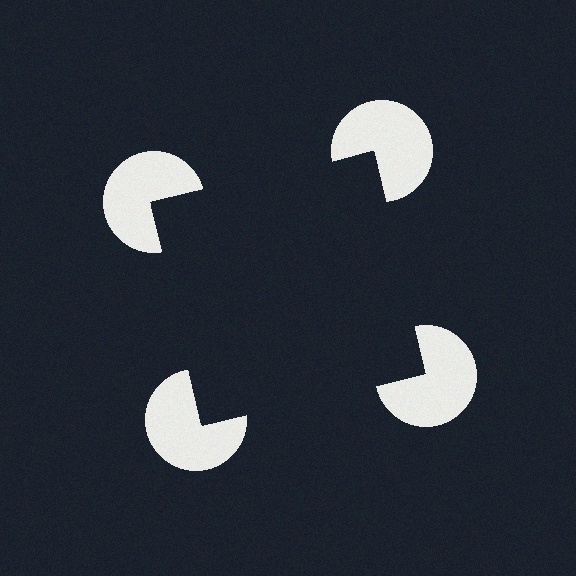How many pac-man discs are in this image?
There are 4 — one at each vertex of the illusory square.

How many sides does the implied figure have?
4 sides.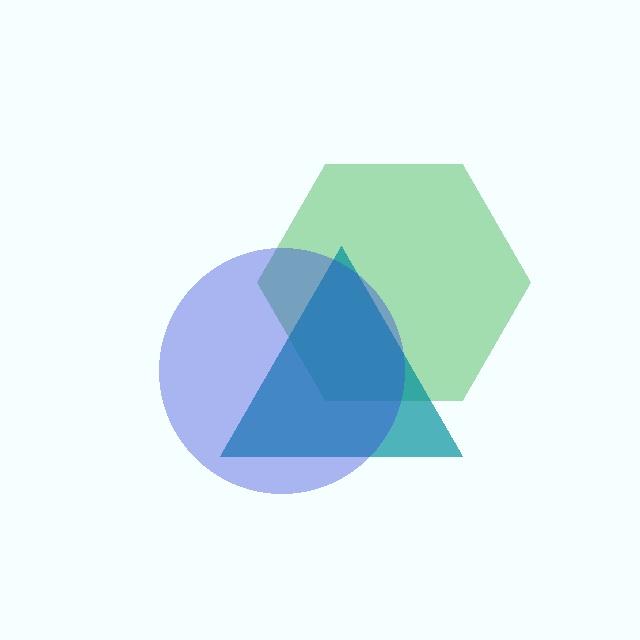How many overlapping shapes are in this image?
There are 3 overlapping shapes in the image.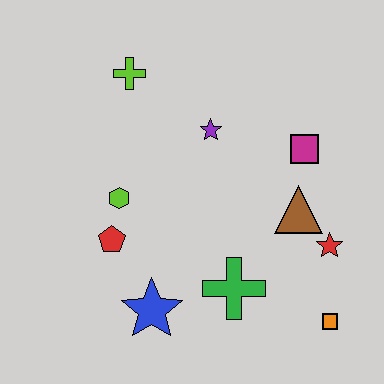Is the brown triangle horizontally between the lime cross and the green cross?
No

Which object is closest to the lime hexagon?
The red pentagon is closest to the lime hexagon.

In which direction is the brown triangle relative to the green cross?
The brown triangle is above the green cross.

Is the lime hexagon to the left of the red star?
Yes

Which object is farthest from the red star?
The lime cross is farthest from the red star.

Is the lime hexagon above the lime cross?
No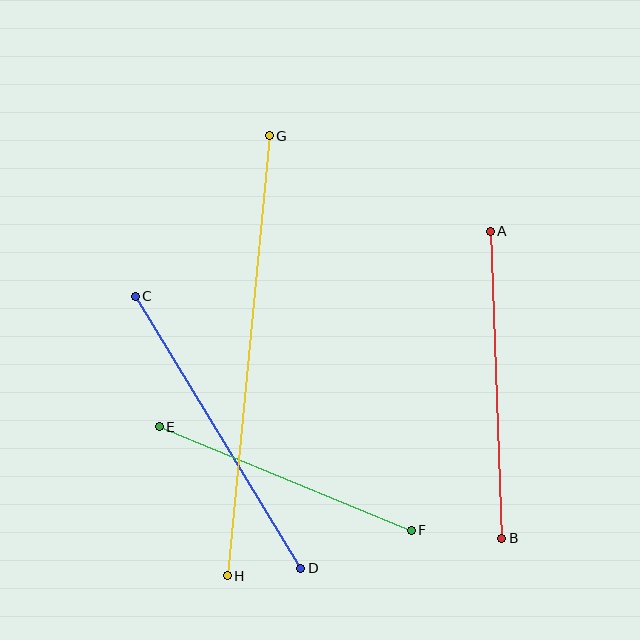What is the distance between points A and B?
The distance is approximately 307 pixels.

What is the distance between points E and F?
The distance is approximately 273 pixels.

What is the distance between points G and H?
The distance is approximately 442 pixels.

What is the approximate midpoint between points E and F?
The midpoint is at approximately (285, 478) pixels.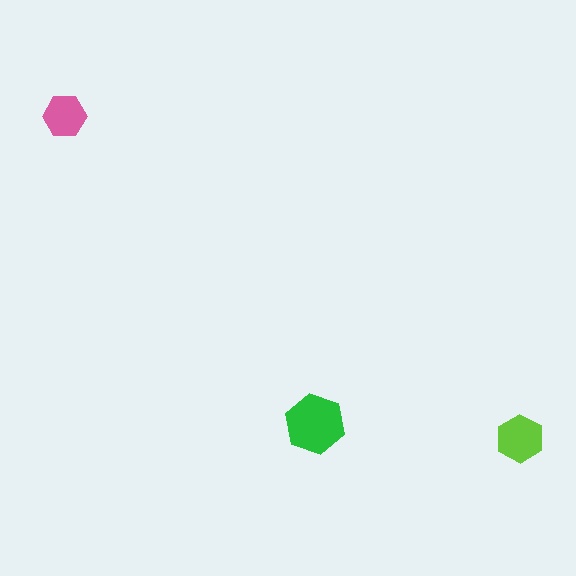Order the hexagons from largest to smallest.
the green one, the lime one, the pink one.